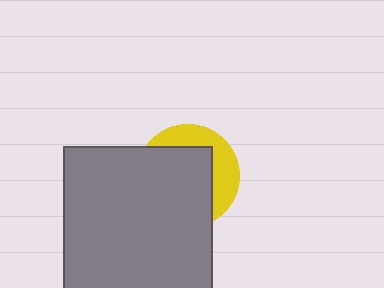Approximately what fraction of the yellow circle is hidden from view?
Roughly 67% of the yellow circle is hidden behind the gray square.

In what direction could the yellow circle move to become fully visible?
The yellow circle could move toward the upper-right. That would shift it out from behind the gray square entirely.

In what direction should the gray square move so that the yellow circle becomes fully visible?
The gray square should move toward the lower-left. That is the shortest direction to clear the overlap and leave the yellow circle fully visible.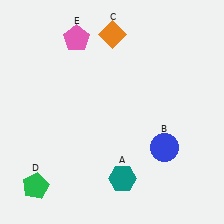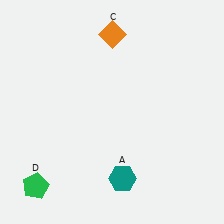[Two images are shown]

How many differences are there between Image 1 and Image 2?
There are 2 differences between the two images.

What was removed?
The pink pentagon (E), the blue circle (B) were removed in Image 2.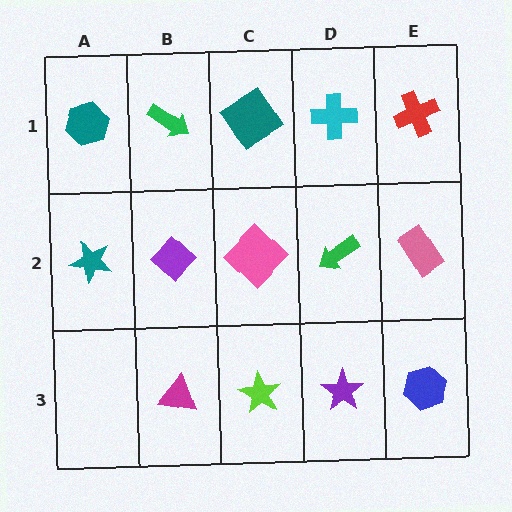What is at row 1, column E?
A red cross.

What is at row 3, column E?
A blue hexagon.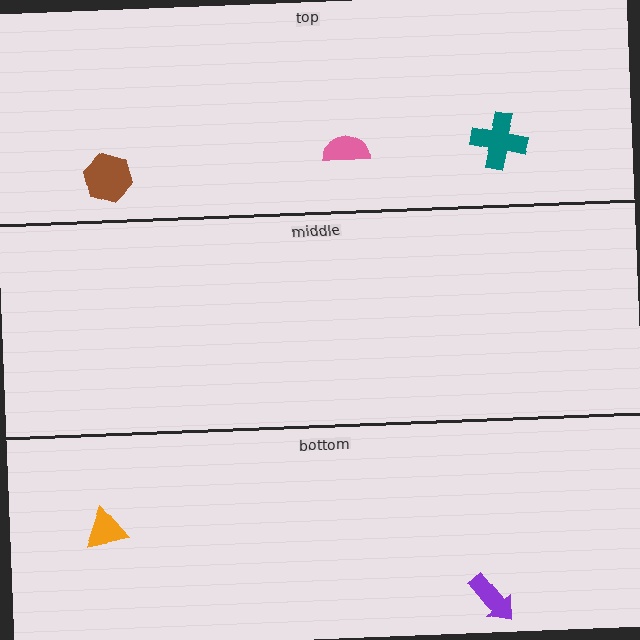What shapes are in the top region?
The brown hexagon, the teal cross, the pink semicircle.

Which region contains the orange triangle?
The bottom region.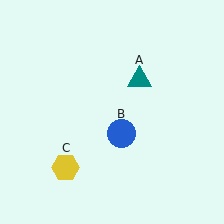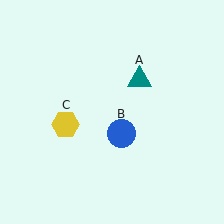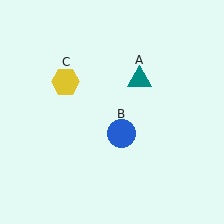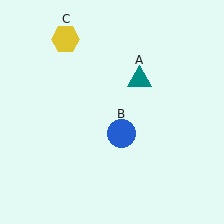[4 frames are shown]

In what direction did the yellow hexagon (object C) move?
The yellow hexagon (object C) moved up.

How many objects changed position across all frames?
1 object changed position: yellow hexagon (object C).